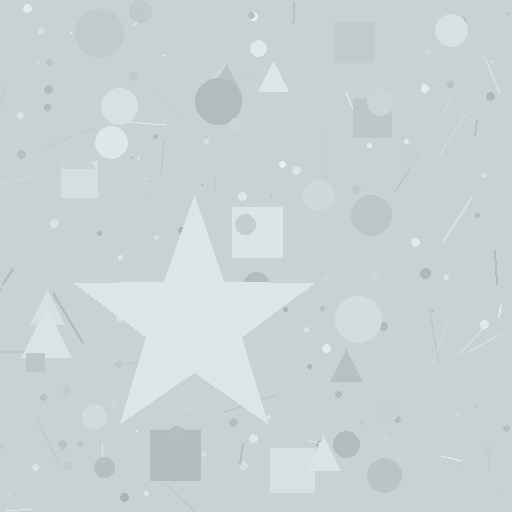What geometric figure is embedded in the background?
A star is embedded in the background.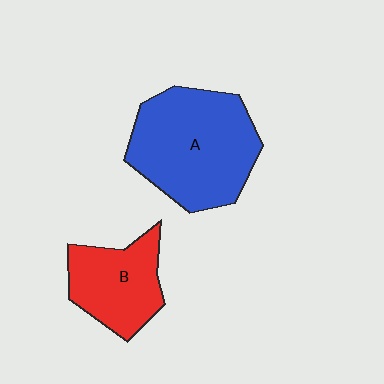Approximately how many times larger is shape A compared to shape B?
Approximately 1.7 times.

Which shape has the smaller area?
Shape B (red).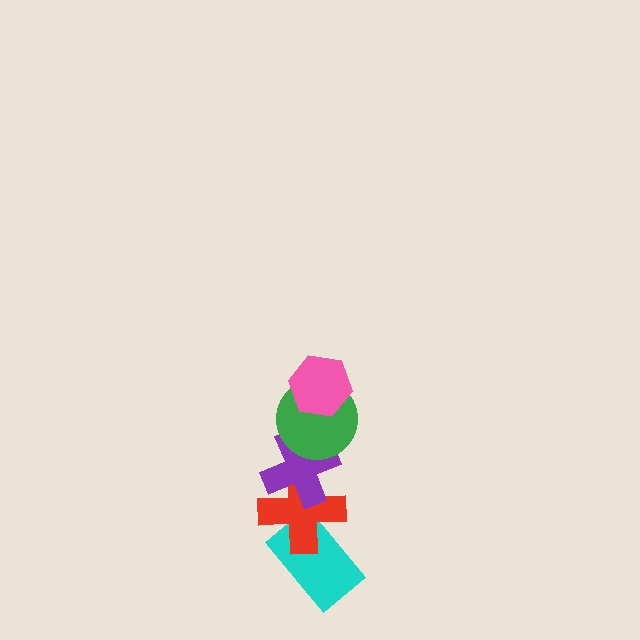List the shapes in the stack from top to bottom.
From top to bottom: the pink hexagon, the green circle, the purple cross, the red cross, the cyan rectangle.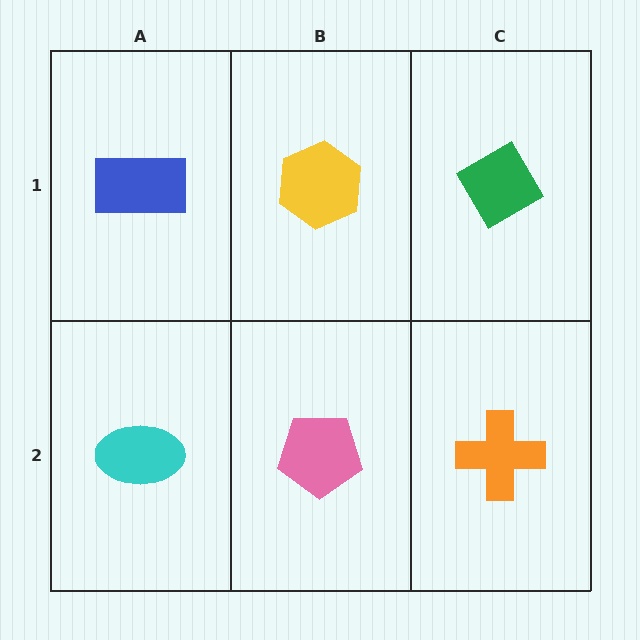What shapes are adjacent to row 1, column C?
An orange cross (row 2, column C), a yellow hexagon (row 1, column B).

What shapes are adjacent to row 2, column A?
A blue rectangle (row 1, column A), a pink pentagon (row 2, column B).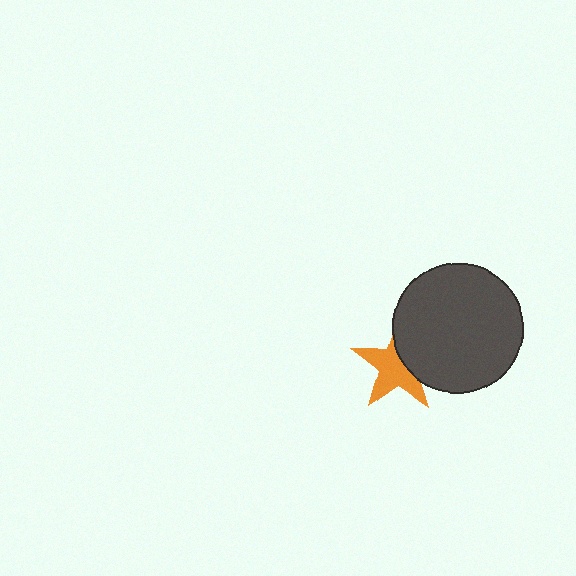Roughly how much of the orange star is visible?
About half of it is visible (roughly 62%).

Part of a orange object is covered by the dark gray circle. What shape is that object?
It is a star.